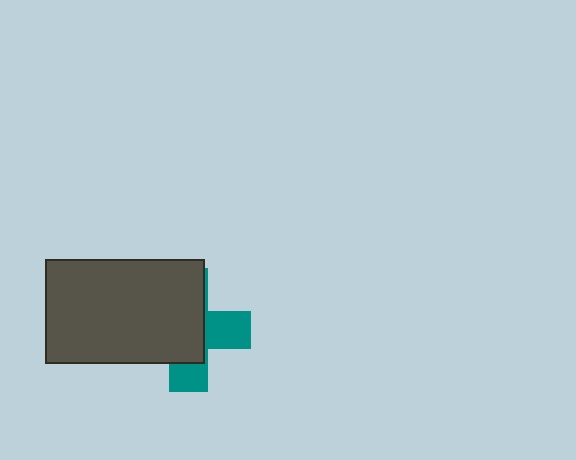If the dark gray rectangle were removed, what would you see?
You would see the complete teal cross.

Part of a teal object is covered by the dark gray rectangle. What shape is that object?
It is a cross.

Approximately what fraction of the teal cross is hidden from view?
Roughly 64% of the teal cross is hidden behind the dark gray rectangle.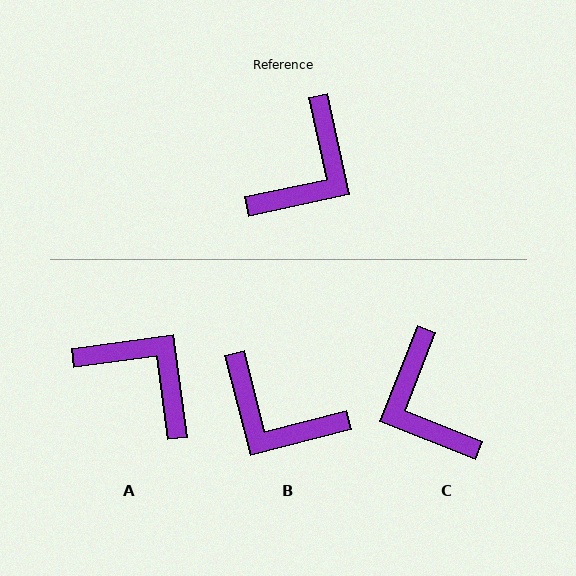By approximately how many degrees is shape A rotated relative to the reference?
Approximately 85 degrees counter-clockwise.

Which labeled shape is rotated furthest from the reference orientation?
C, about 124 degrees away.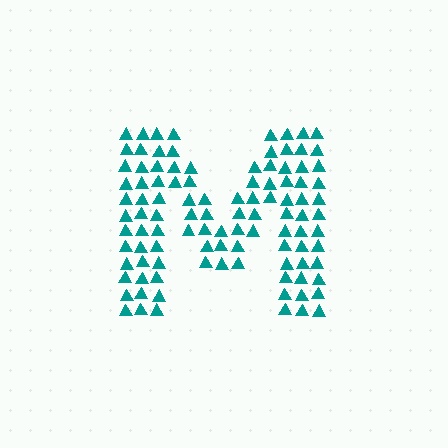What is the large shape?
The large shape is the letter M.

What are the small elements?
The small elements are triangles.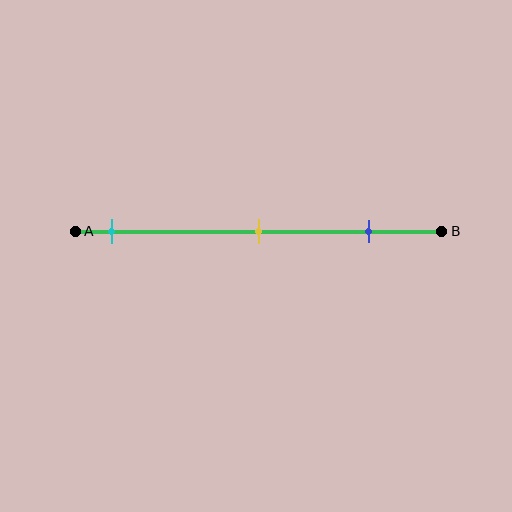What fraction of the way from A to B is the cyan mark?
The cyan mark is approximately 10% (0.1) of the way from A to B.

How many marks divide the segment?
There are 3 marks dividing the segment.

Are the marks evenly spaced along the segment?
Yes, the marks are approximately evenly spaced.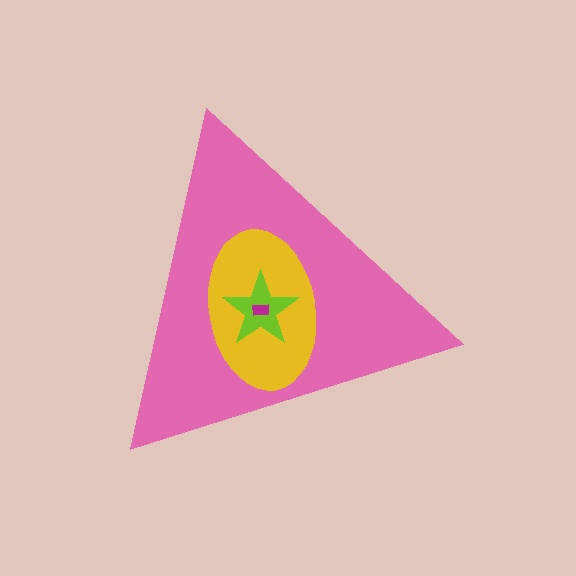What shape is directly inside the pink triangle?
The yellow ellipse.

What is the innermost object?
The magenta rectangle.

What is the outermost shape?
The pink triangle.